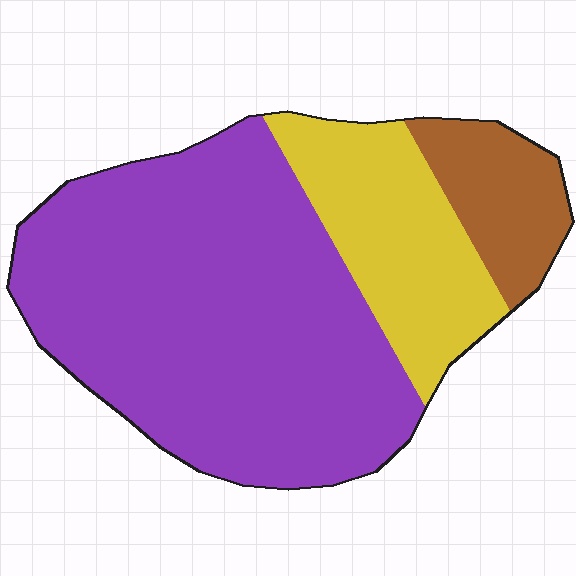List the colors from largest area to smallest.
From largest to smallest: purple, yellow, brown.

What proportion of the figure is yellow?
Yellow takes up about one fifth (1/5) of the figure.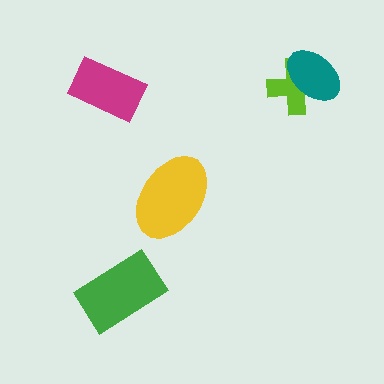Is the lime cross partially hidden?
Yes, it is partially covered by another shape.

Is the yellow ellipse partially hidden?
No, no other shape covers it.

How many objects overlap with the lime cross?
1 object overlaps with the lime cross.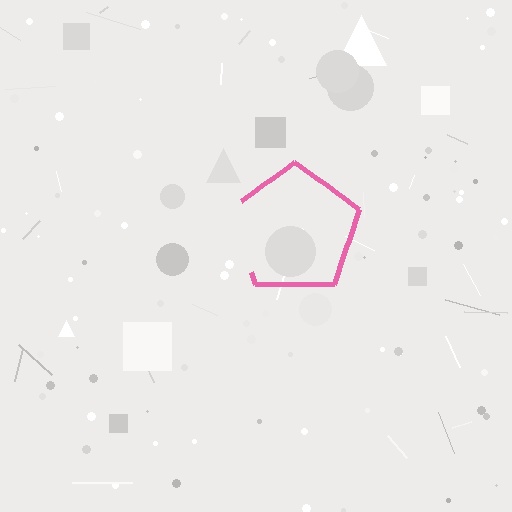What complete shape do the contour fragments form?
The contour fragments form a pentagon.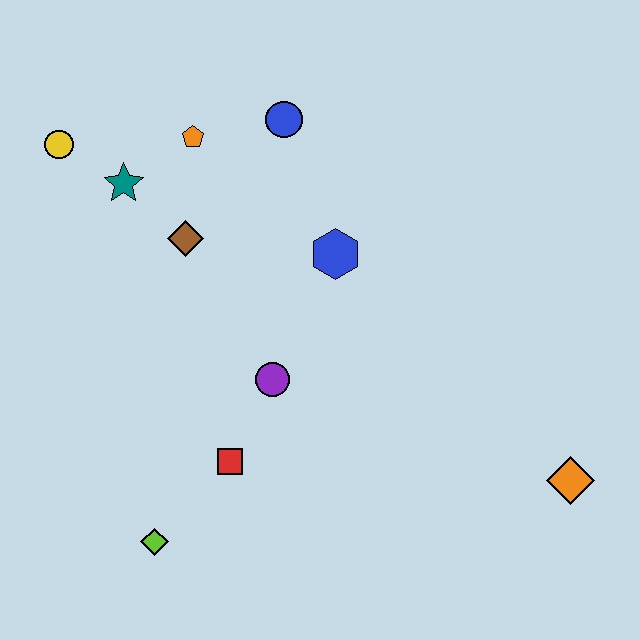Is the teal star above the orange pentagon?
No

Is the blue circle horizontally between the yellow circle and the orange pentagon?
No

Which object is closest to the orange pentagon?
The teal star is closest to the orange pentagon.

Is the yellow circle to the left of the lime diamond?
Yes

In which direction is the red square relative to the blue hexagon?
The red square is below the blue hexagon.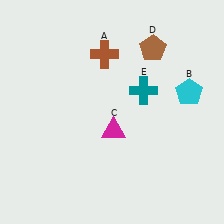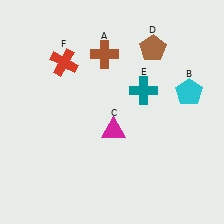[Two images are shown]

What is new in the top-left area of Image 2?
A red cross (F) was added in the top-left area of Image 2.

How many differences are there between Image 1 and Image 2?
There is 1 difference between the two images.